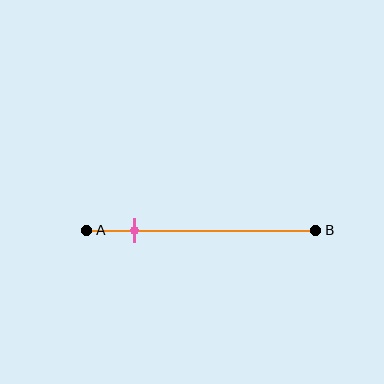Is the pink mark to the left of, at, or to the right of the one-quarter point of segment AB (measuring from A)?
The pink mark is to the left of the one-quarter point of segment AB.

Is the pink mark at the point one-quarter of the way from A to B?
No, the mark is at about 20% from A, not at the 25% one-quarter point.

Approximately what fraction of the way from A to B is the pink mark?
The pink mark is approximately 20% of the way from A to B.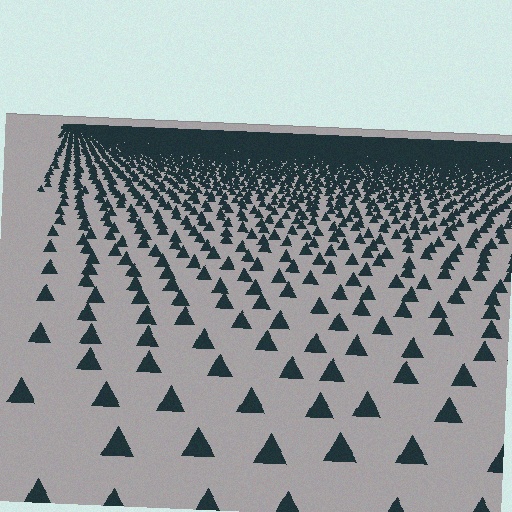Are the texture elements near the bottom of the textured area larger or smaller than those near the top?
Larger. Near the bottom, elements are closer to the viewer and appear at a bigger on-screen size.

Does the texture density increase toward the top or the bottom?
Density increases toward the top.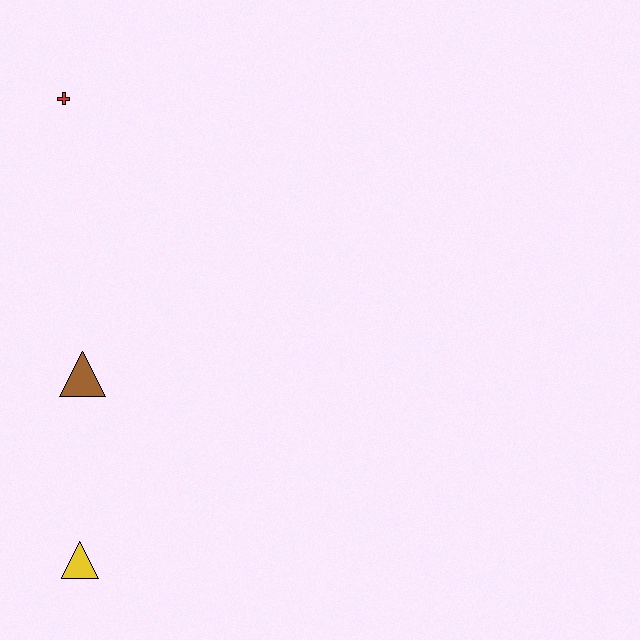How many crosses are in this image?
There is 1 cross.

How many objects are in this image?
There are 3 objects.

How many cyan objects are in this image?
There are no cyan objects.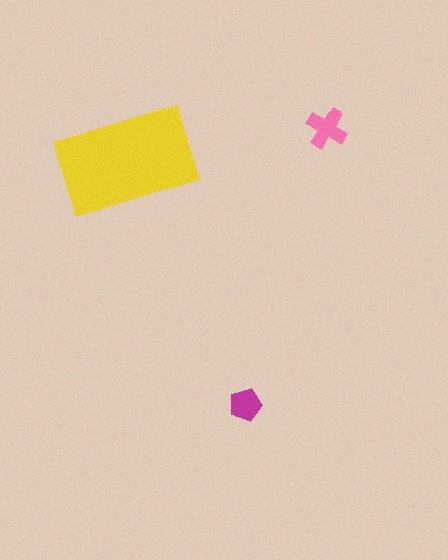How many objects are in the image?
There are 3 objects in the image.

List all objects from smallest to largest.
The magenta pentagon, the pink cross, the yellow rectangle.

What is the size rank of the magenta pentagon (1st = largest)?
3rd.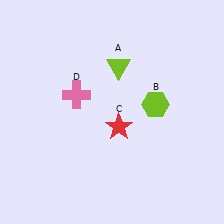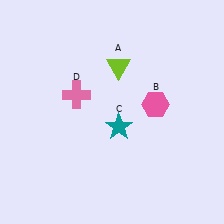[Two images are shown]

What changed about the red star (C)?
In Image 1, C is red. In Image 2, it changed to teal.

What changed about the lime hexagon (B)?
In Image 1, B is lime. In Image 2, it changed to pink.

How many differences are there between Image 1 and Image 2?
There are 2 differences between the two images.